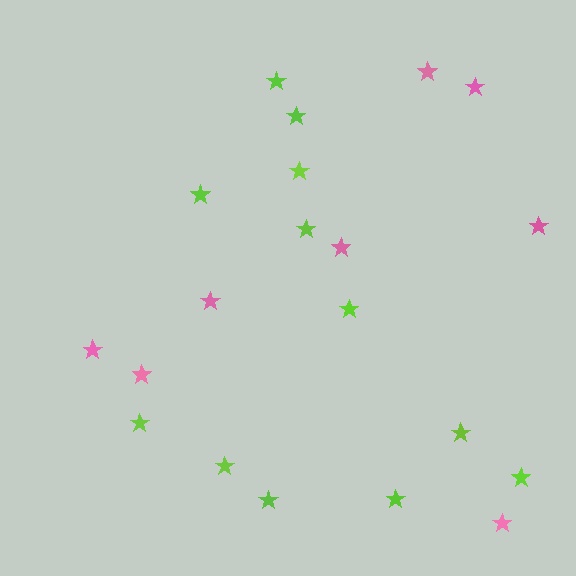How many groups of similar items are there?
There are 2 groups: one group of pink stars (8) and one group of lime stars (12).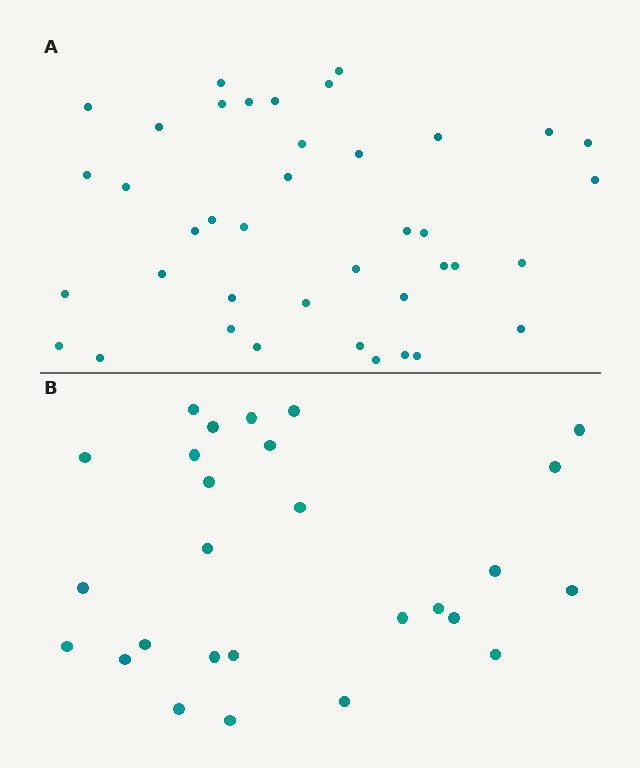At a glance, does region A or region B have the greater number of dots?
Region A (the top region) has more dots.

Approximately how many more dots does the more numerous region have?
Region A has approximately 15 more dots than region B.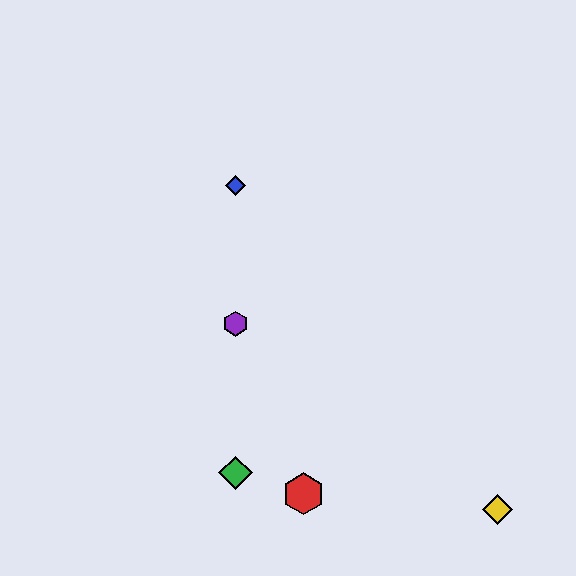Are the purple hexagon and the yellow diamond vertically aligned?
No, the purple hexagon is at x≈235 and the yellow diamond is at x≈497.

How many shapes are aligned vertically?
3 shapes (the blue diamond, the green diamond, the purple hexagon) are aligned vertically.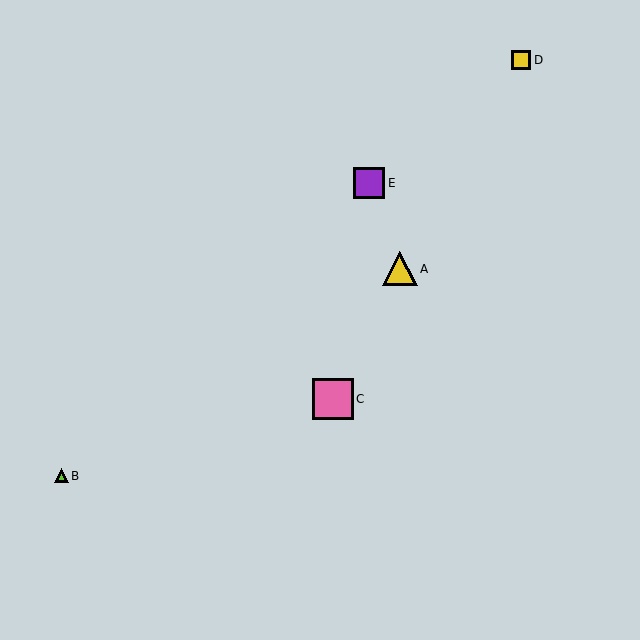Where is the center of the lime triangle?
The center of the lime triangle is at (61, 476).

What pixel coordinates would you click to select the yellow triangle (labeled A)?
Click at (400, 269) to select the yellow triangle A.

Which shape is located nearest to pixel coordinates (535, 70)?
The yellow square (labeled D) at (521, 60) is nearest to that location.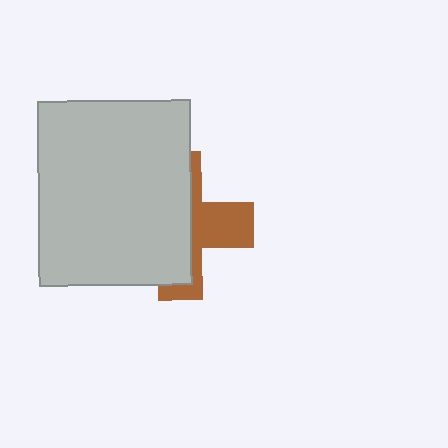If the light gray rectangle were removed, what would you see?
You would see the complete brown cross.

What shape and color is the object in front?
The object in front is a light gray rectangle.